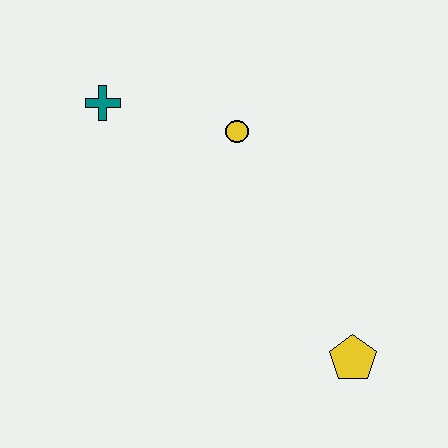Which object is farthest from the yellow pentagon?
The teal cross is farthest from the yellow pentagon.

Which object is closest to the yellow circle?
The teal cross is closest to the yellow circle.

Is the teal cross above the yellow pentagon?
Yes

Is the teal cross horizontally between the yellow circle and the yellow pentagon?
No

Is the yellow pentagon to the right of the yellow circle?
Yes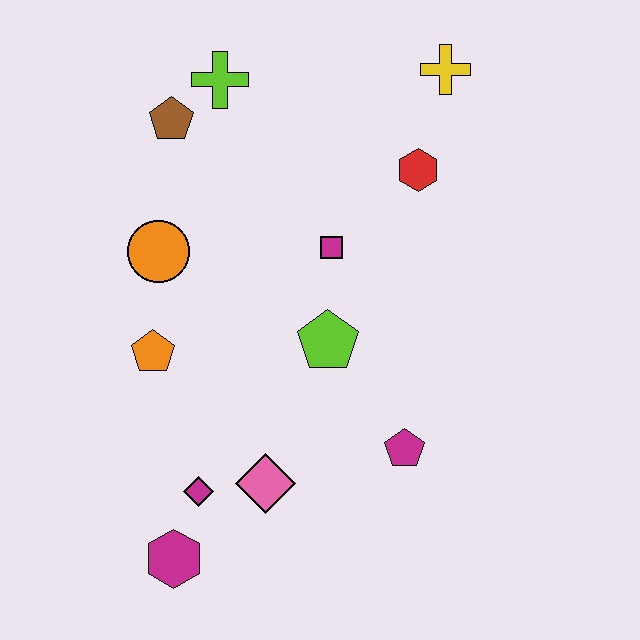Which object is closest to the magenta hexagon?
The magenta diamond is closest to the magenta hexagon.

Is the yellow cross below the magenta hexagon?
No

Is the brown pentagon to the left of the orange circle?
No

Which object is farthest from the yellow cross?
The magenta hexagon is farthest from the yellow cross.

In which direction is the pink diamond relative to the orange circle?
The pink diamond is below the orange circle.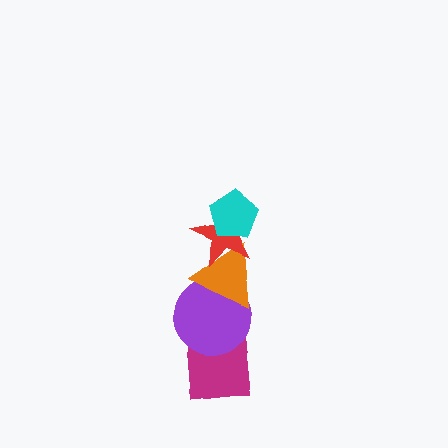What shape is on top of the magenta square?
The purple circle is on top of the magenta square.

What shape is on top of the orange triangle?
The red star is on top of the orange triangle.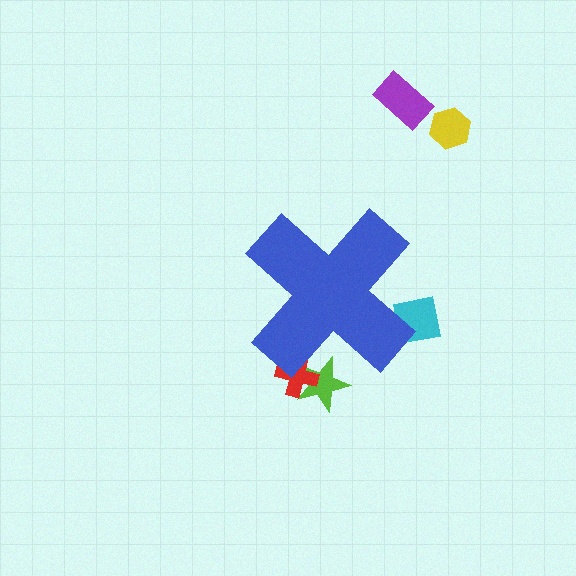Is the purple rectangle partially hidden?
No, the purple rectangle is fully visible.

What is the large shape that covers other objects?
A blue cross.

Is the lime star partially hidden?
Yes, the lime star is partially hidden behind the blue cross.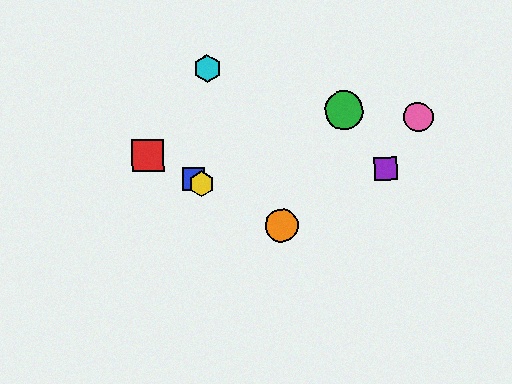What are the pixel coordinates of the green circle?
The green circle is at (344, 110).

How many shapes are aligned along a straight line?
4 shapes (the red square, the blue square, the yellow hexagon, the orange circle) are aligned along a straight line.